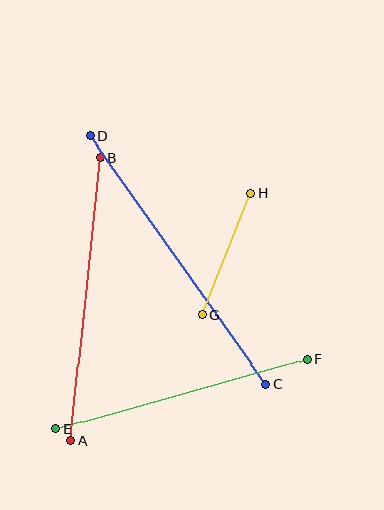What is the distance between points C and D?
The distance is approximately 306 pixels.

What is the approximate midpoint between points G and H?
The midpoint is at approximately (226, 254) pixels.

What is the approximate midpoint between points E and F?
The midpoint is at approximately (181, 394) pixels.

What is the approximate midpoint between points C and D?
The midpoint is at approximately (178, 260) pixels.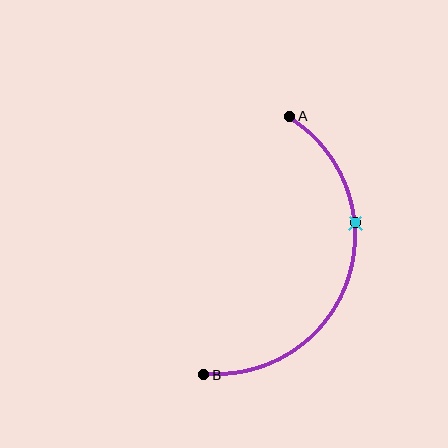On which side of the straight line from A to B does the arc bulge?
The arc bulges to the right of the straight line connecting A and B.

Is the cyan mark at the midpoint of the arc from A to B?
No. The cyan mark lies on the arc but is closer to endpoint A. The arc midpoint would be at the point on the curve equidistant along the arc from both A and B.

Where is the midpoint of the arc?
The arc midpoint is the point on the curve farthest from the straight line joining A and B. It sits to the right of that line.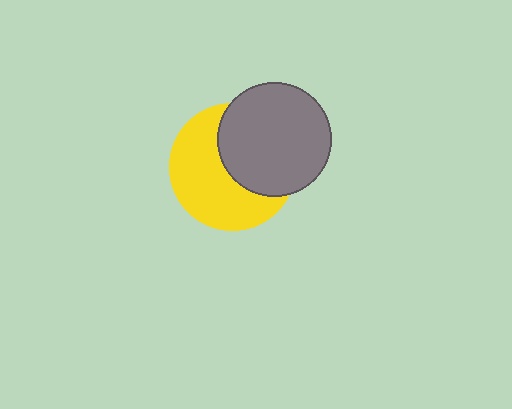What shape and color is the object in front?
The object in front is a gray circle.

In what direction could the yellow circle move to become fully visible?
The yellow circle could move toward the lower-left. That would shift it out from behind the gray circle entirely.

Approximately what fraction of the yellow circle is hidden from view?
Roughly 44% of the yellow circle is hidden behind the gray circle.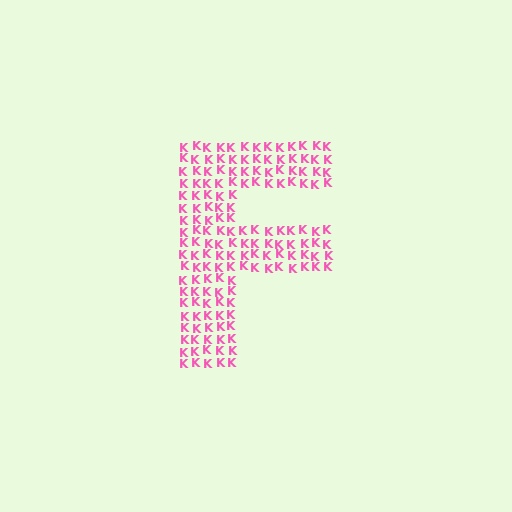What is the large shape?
The large shape is the letter F.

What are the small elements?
The small elements are letter K's.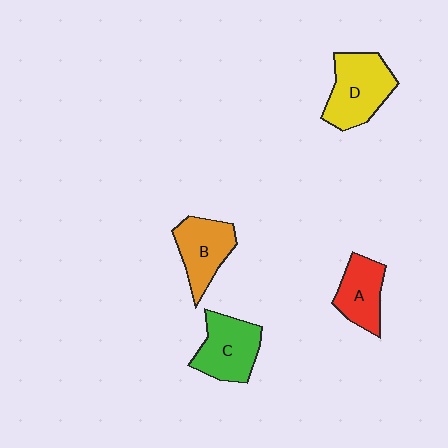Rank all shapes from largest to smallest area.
From largest to smallest: D (yellow), C (green), B (orange), A (red).